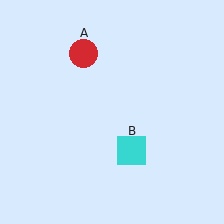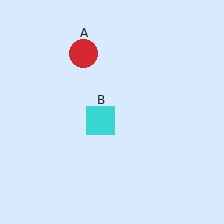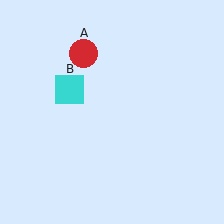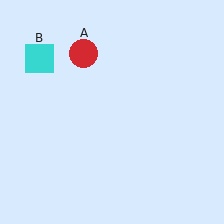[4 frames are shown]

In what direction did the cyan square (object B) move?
The cyan square (object B) moved up and to the left.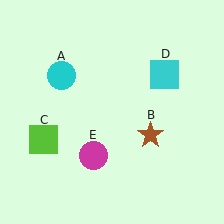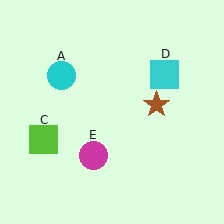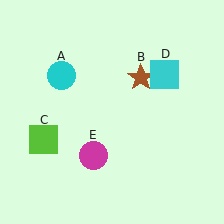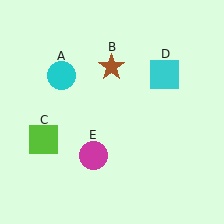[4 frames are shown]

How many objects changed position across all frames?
1 object changed position: brown star (object B).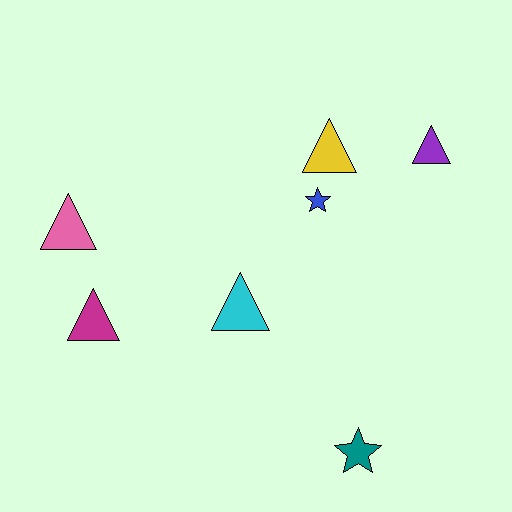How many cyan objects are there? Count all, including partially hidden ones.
There is 1 cyan object.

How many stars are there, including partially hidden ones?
There are 2 stars.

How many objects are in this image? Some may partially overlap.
There are 7 objects.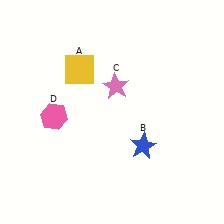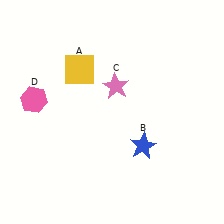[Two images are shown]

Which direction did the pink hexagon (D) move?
The pink hexagon (D) moved left.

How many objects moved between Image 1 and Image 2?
1 object moved between the two images.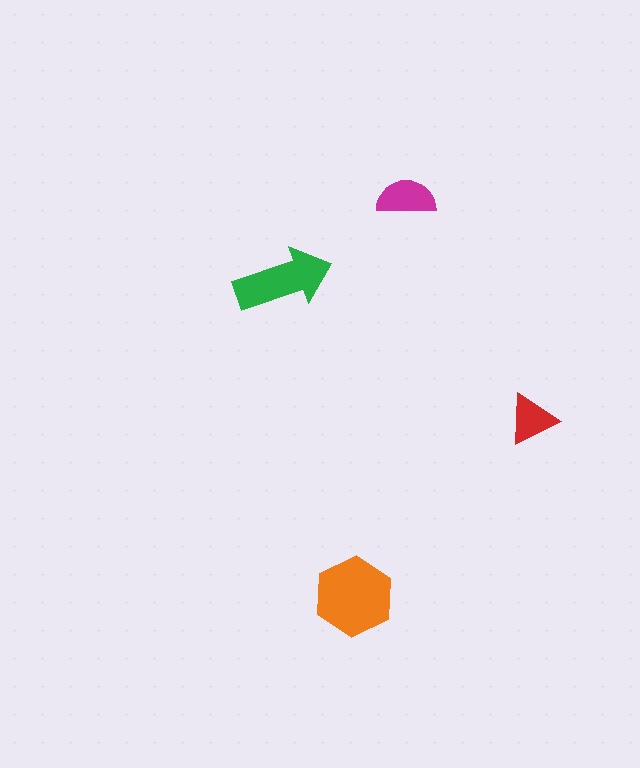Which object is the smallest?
The red triangle.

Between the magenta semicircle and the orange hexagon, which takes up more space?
The orange hexagon.